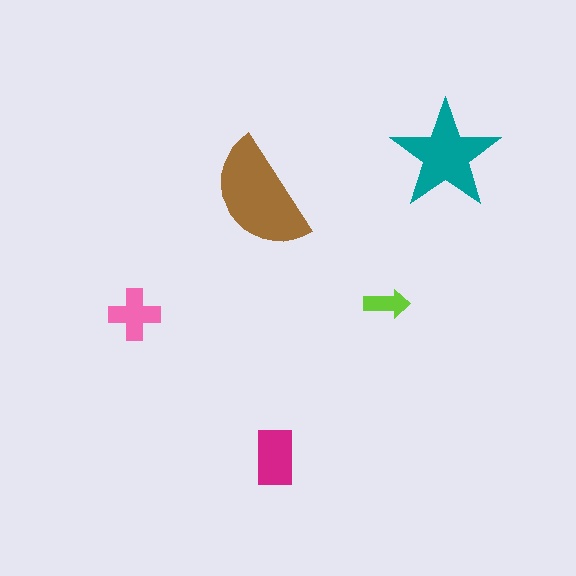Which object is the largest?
The brown semicircle.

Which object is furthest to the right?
The teal star is rightmost.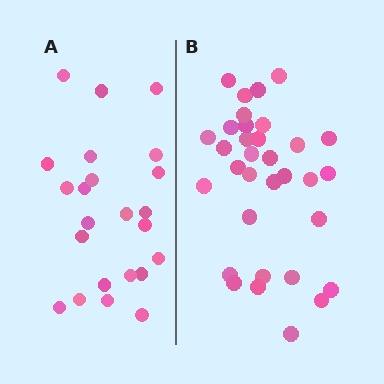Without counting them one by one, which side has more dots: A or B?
Region B (the right region) has more dots.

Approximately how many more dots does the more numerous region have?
Region B has roughly 10 or so more dots than region A.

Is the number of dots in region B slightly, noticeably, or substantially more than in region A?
Region B has noticeably more, but not dramatically so. The ratio is roughly 1.4 to 1.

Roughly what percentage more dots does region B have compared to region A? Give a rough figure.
About 45% more.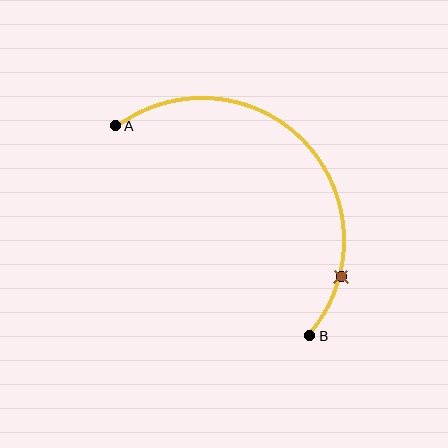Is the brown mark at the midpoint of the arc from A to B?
No. The brown mark lies on the arc but is closer to endpoint B. The arc midpoint would be at the point on the curve equidistant along the arc from both A and B.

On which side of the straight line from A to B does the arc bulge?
The arc bulges above and to the right of the straight line connecting A and B.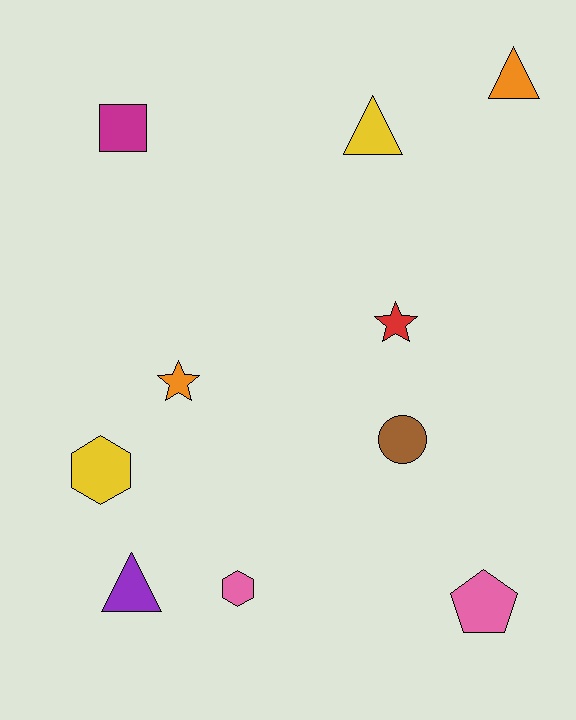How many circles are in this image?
There is 1 circle.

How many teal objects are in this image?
There are no teal objects.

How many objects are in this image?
There are 10 objects.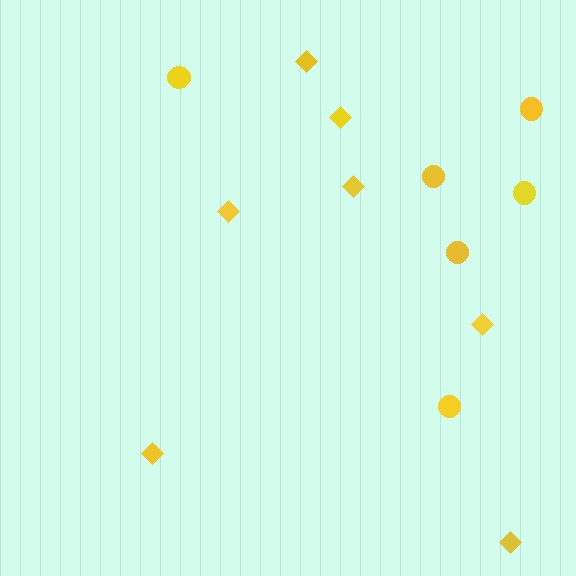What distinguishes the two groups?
There are 2 groups: one group of diamonds (7) and one group of circles (6).